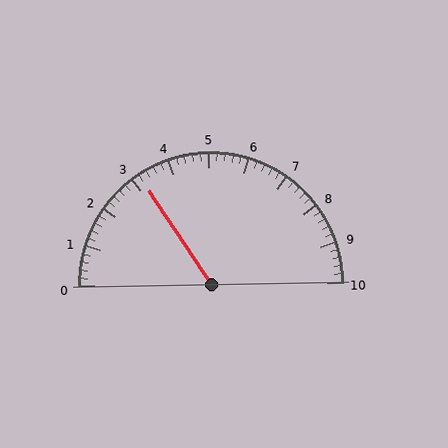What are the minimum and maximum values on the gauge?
The gauge ranges from 0 to 10.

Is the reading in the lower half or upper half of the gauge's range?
The reading is in the lower half of the range (0 to 10).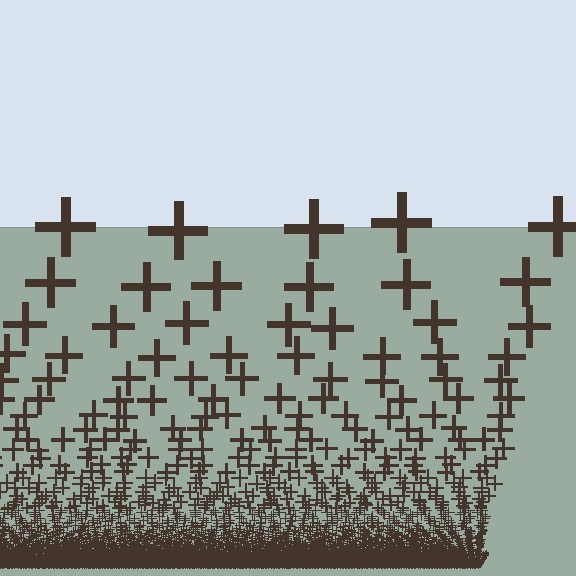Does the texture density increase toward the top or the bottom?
Density increases toward the bottom.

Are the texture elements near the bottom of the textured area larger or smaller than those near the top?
Smaller. The gradient is inverted — elements near the bottom are smaller and denser.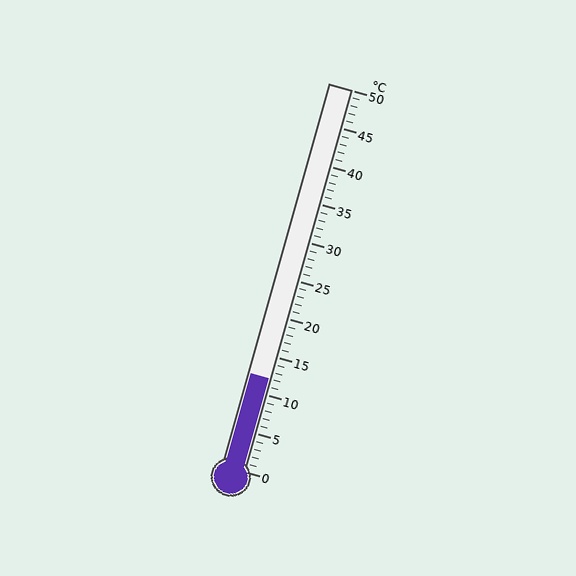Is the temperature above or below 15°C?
The temperature is below 15°C.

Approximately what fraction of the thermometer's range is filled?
The thermometer is filled to approximately 25% of its range.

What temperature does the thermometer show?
The thermometer shows approximately 12°C.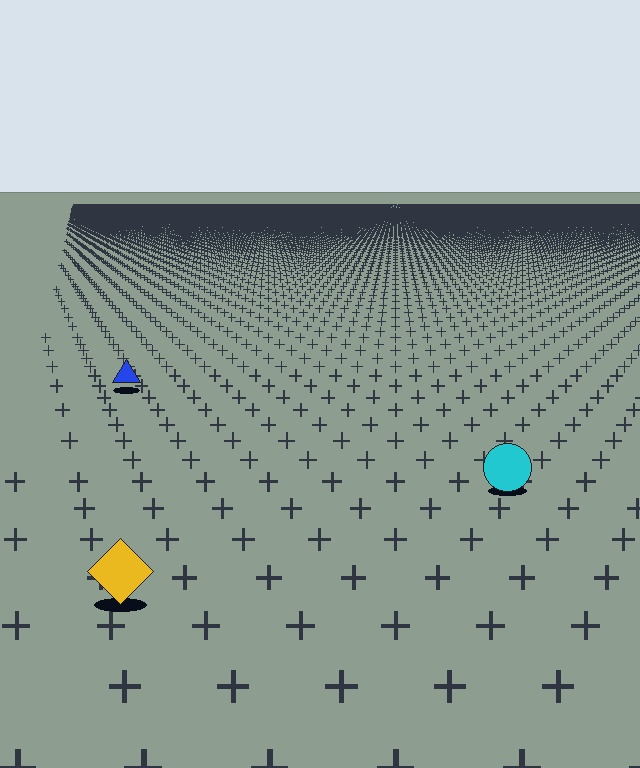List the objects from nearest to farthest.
From nearest to farthest: the yellow diamond, the cyan circle, the blue triangle.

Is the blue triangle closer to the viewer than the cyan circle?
No. The cyan circle is closer — you can tell from the texture gradient: the ground texture is coarser near it.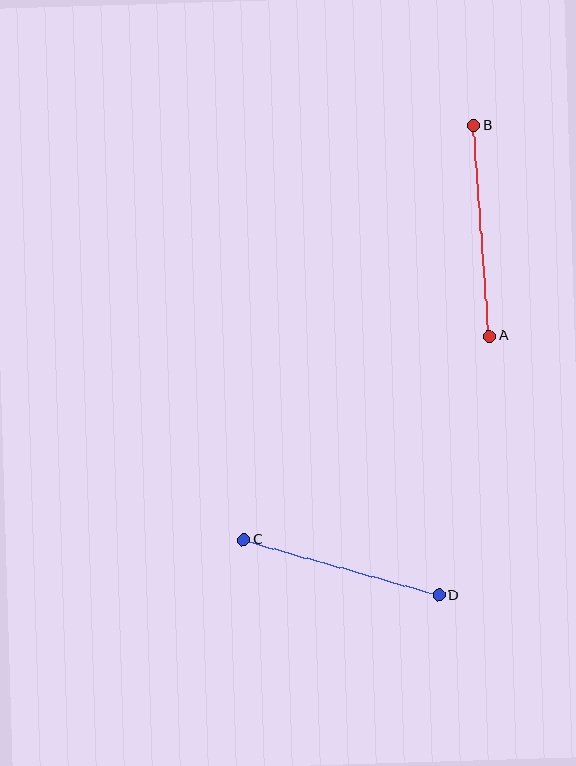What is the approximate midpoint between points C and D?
The midpoint is at approximately (341, 567) pixels.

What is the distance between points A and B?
The distance is approximately 211 pixels.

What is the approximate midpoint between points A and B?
The midpoint is at approximately (482, 231) pixels.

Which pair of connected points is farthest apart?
Points A and B are farthest apart.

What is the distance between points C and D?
The distance is approximately 203 pixels.